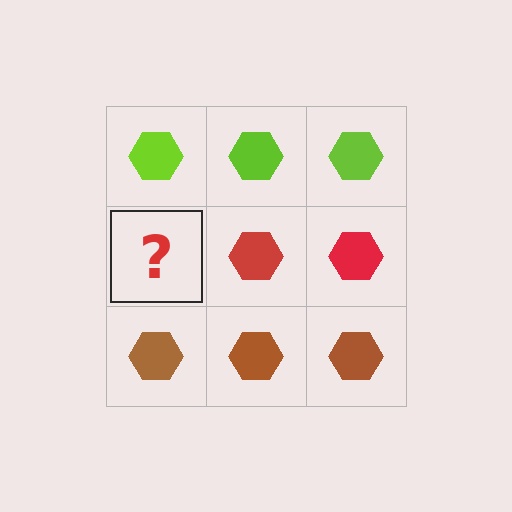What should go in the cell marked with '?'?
The missing cell should contain a red hexagon.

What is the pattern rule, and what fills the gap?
The rule is that each row has a consistent color. The gap should be filled with a red hexagon.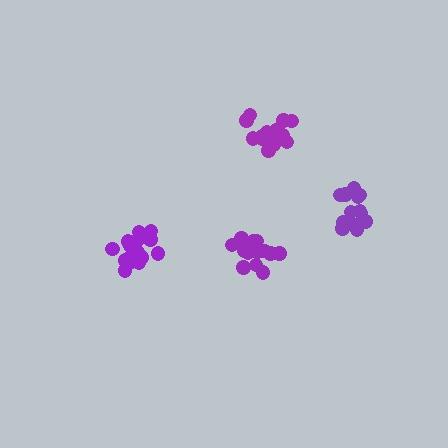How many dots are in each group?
Group 1: 19 dots, Group 2: 15 dots, Group 3: 17 dots, Group 4: 15 dots (66 total).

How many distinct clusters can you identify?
There are 4 distinct clusters.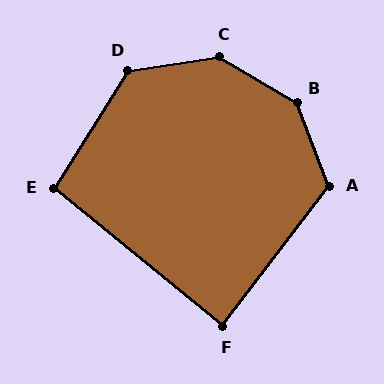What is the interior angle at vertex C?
Approximately 141 degrees (obtuse).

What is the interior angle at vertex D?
Approximately 130 degrees (obtuse).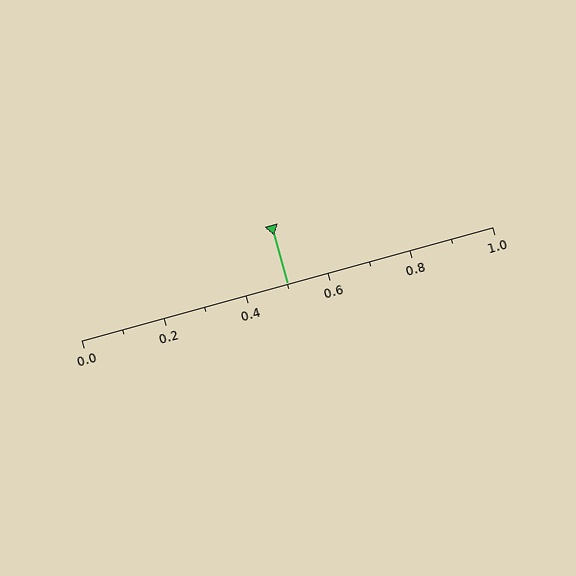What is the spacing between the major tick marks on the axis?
The major ticks are spaced 0.2 apart.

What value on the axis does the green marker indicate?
The marker indicates approximately 0.5.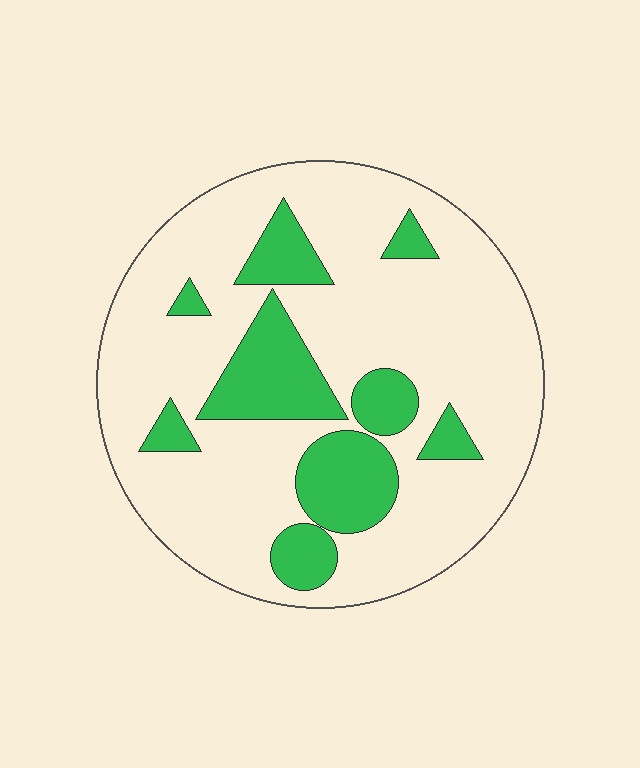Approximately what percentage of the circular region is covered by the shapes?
Approximately 25%.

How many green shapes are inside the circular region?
9.